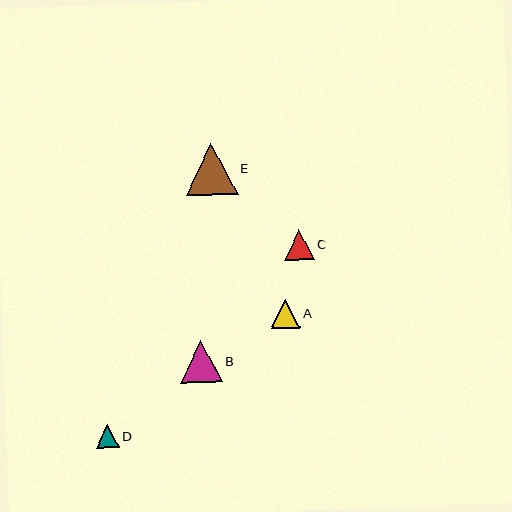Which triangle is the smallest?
Triangle D is the smallest with a size of approximately 23 pixels.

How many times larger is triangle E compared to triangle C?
Triangle E is approximately 1.7 times the size of triangle C.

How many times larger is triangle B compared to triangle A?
Triangle B is approximately 1.4 times the size of triangle A.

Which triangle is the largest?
Triangle E is the largest with a size of approximately 51 pixels.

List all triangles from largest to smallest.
From largest to smallest: E, B, C, A, D.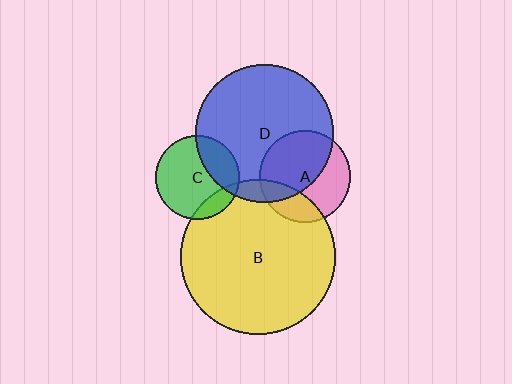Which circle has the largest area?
Circle B (yellow).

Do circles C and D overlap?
Yes.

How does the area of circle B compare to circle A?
Approximately 2.8 times.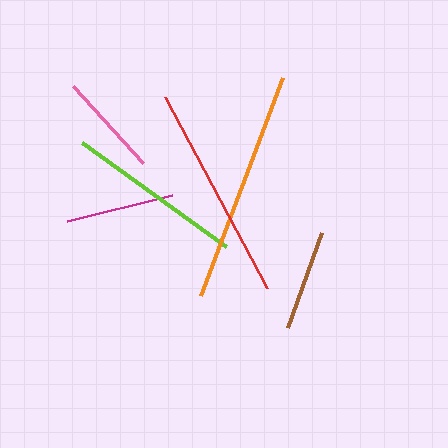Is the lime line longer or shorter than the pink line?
The lime line is longer than the pink line.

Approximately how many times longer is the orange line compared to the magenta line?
The orange line is approximately 2.1 times the length of the magenta line.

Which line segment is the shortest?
The brown line is the shortest at approximately 101 pixels.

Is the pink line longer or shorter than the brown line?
The pink line is longer than the brown line.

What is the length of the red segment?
The red segment is approximately 215 pixels long.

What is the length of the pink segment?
The pink segment is approximately 103 pixels long.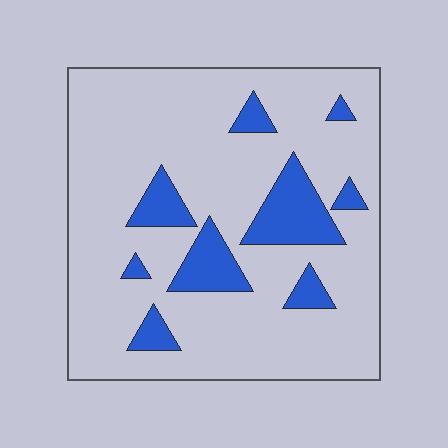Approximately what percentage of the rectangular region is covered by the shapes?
Approximately 15%.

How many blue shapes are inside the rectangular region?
9.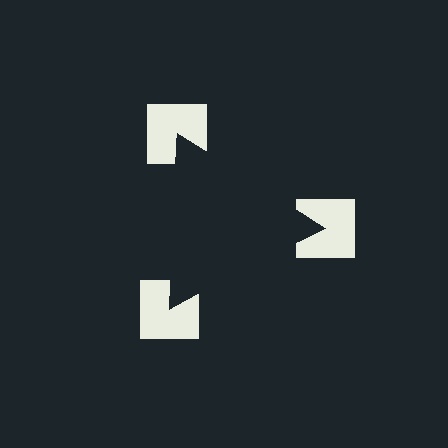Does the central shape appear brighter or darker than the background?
It typically appears slightly darker than the background, even though no actual brightness change is drawn.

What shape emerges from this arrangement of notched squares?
An illusory triangle — its edges are inferred from the aligned wedge cuts in the notched squares, not physically drawn.